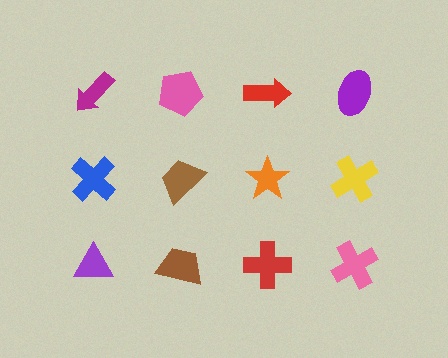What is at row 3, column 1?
A purple triangle.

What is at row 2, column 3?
An orange star.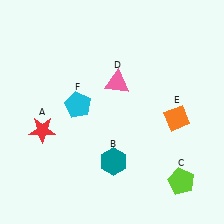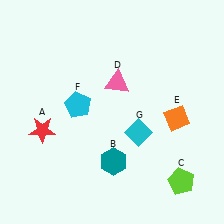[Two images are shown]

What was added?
A cyan diamond (G) was added in Image 2.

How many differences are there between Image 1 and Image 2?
There is 1 difference between the two images.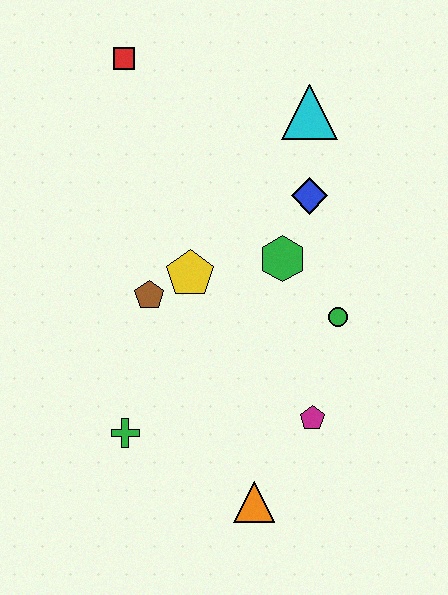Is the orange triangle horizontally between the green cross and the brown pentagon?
No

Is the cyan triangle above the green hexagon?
Yes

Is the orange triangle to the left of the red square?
No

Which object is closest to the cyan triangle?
The blue diamond is closest to the cyan triangle.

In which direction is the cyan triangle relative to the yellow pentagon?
The cyan triangle is above the yellow pentagon.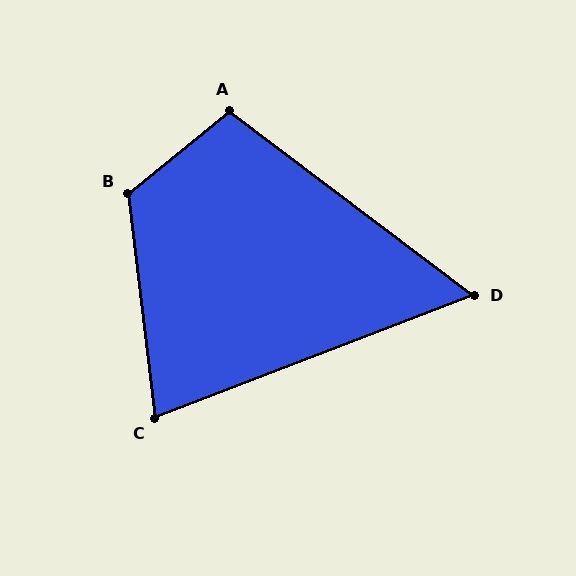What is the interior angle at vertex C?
Approximately 76 degrees (acute).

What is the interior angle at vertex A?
Approximately 104 degrees (obtuse).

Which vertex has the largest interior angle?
B, at approximately 122 degrees.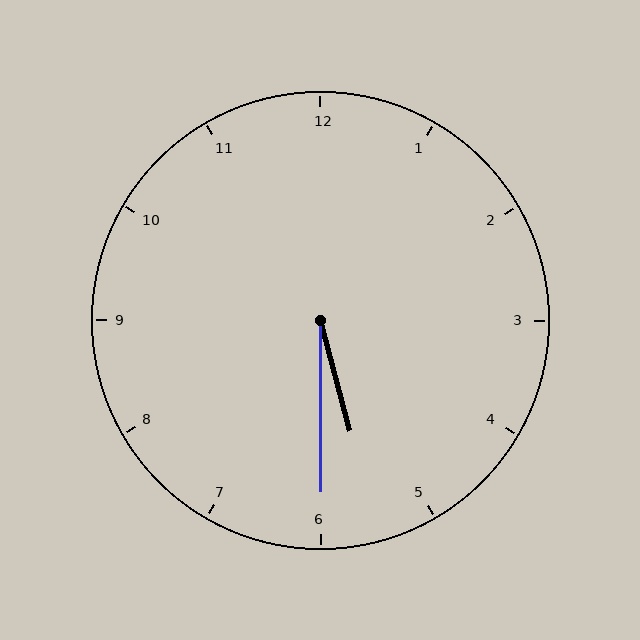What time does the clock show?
5:30.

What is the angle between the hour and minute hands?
Approximately 15 degrees.